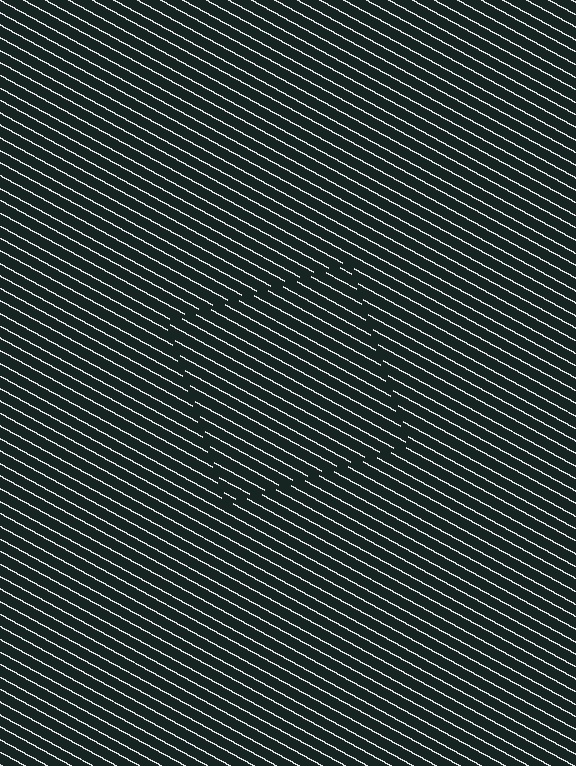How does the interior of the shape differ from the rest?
The interior of the shape contains the same grating, shifted by half a period — the contour is defined by the phase discontinuity where line-ends from the inner and outer gratings abut.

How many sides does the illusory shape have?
4 sides — the line-ends trace a square.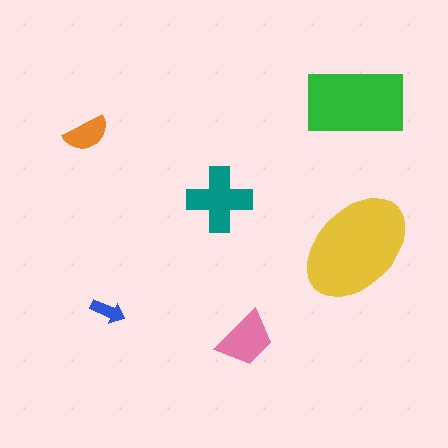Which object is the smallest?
The blue arrow.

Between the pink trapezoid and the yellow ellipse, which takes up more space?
The yellow ellipse.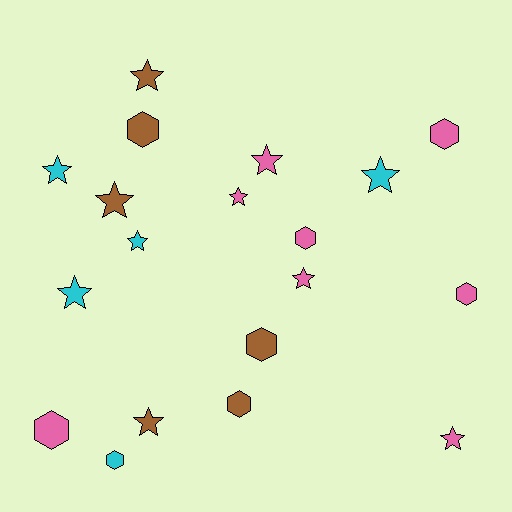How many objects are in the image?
There are 19 objects.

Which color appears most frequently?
Pink, with 8 objects.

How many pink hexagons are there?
There are 4 pink hexagons.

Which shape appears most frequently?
Star, with 11 objects.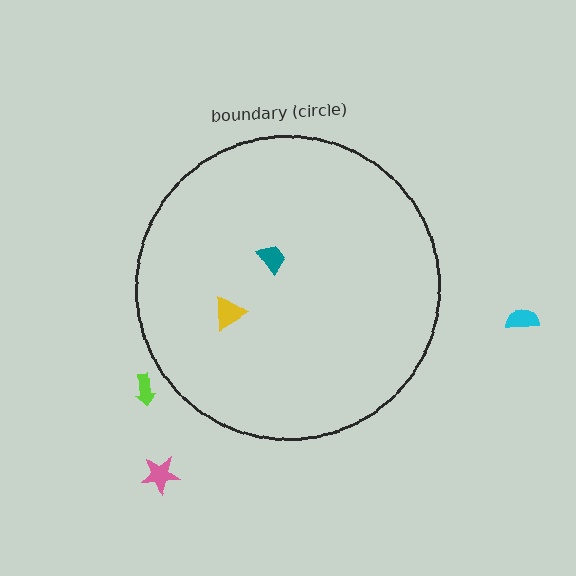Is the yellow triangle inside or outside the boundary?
Inside.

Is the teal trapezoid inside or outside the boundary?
Inside.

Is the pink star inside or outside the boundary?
Outside.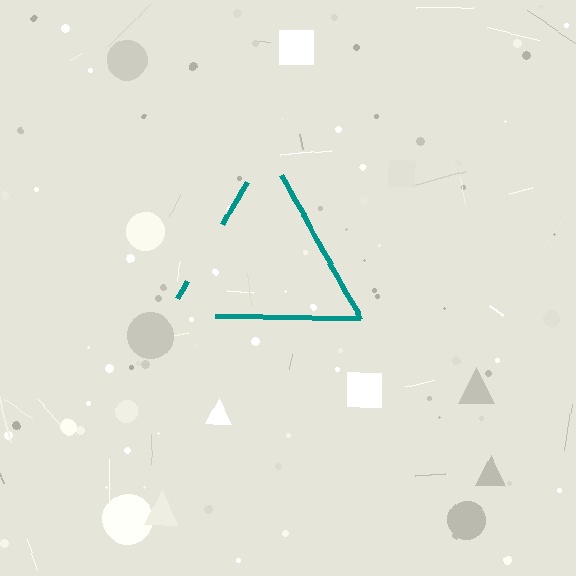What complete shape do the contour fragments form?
The contour fragments form a triangle.